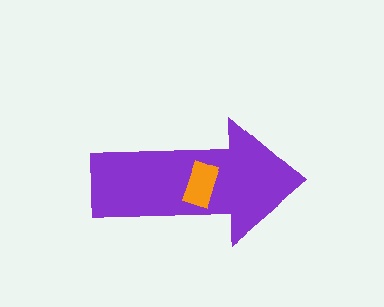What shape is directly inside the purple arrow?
The orange rectangle.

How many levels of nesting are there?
2.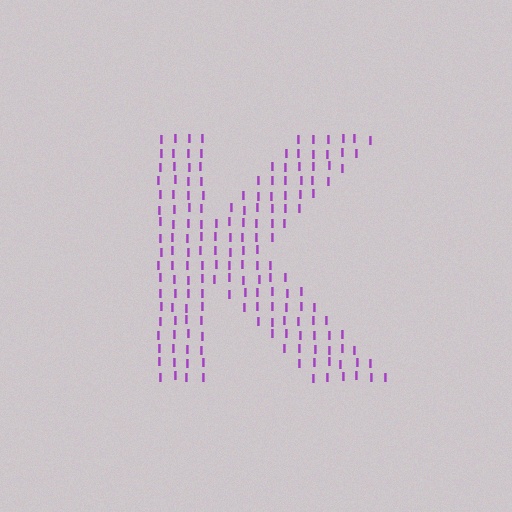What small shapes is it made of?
It is made of small letter I's.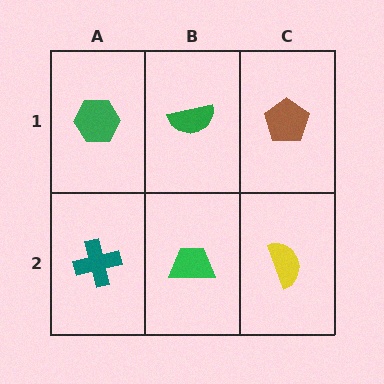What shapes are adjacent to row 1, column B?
A green trapezoid (row 2, column B), a green hexagon (row 1, column A), a brown pentagon (row 1, column C).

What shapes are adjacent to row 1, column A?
A teal cross (row 2, column A), a green semicircle (row 1, column B).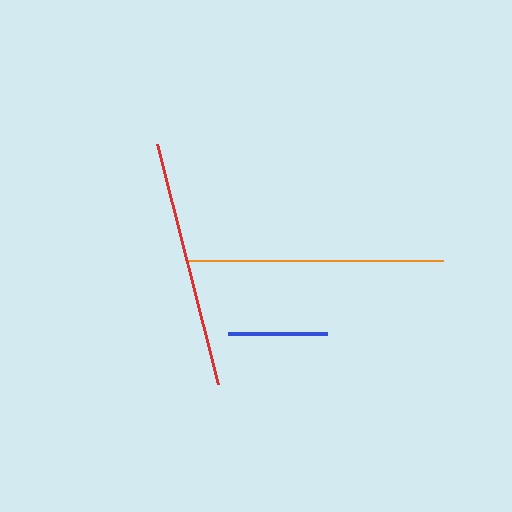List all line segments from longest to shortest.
From longest to shortest: orange, red, blue.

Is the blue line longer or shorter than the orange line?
The orange line is longer than the blue line.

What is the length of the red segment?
The red segment is approximately 248 pixels long.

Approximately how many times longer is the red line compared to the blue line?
The red line is approximately 2.5 times the length of the blue line.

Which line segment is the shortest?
The blue line is the shortest at approximately 100 pixels.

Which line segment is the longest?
The orange line is the longest at approximately 257 pixels.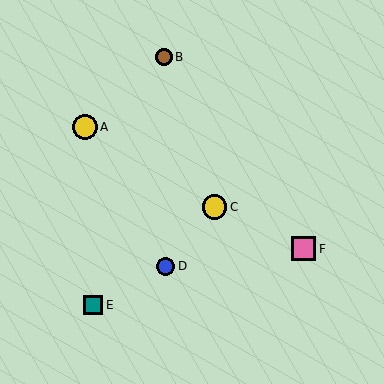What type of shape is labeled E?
Shape E is a teal square.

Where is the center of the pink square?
The center of the pink square is at (304, 249).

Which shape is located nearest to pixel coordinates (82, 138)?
The yellow circle (labeled A) at (85, 127) is nearest to that location.